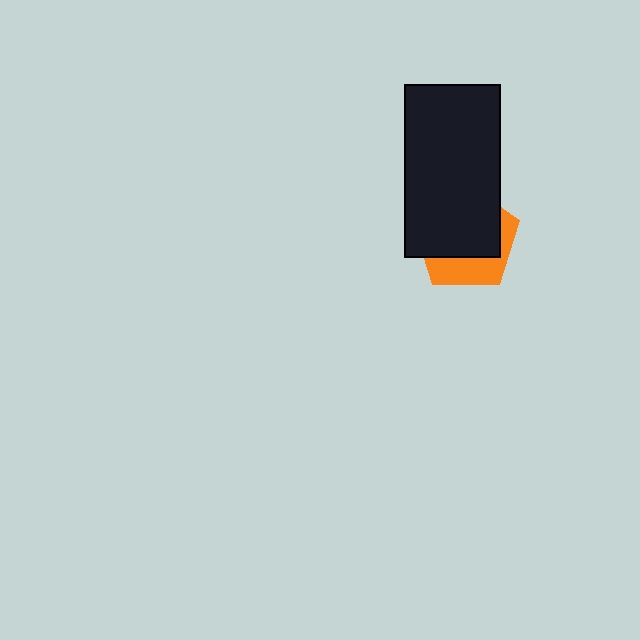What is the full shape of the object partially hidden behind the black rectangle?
The partially hidden object is an orange pentagon.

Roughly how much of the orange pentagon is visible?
A small part of it is visible (roughly 35%).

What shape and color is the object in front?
The object in front is a black rectangle.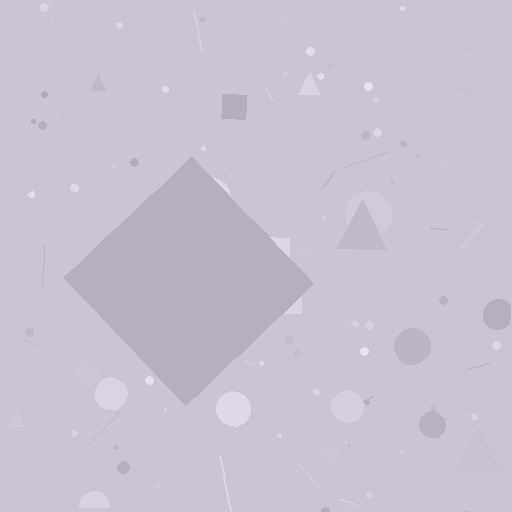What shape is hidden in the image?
A diamond is hidden in the image.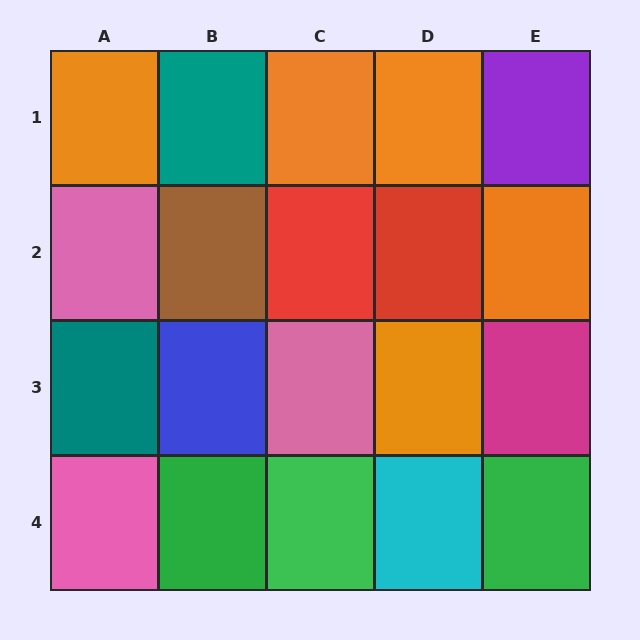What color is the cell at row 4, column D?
Cyan.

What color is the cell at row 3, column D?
Orange.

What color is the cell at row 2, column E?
Orange.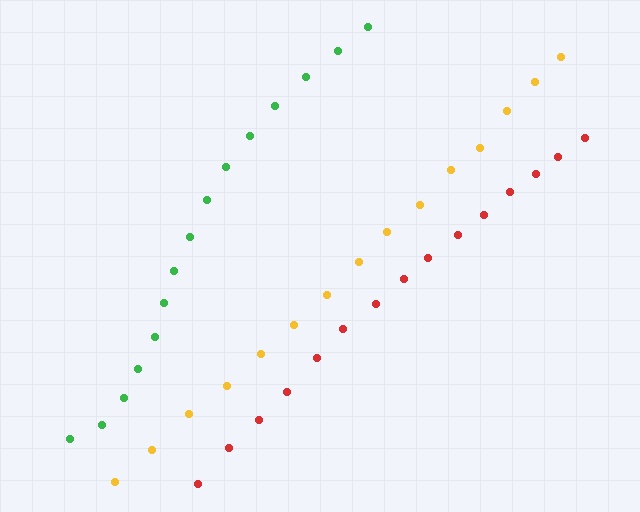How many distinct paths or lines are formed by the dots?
There are 3 distinct paths.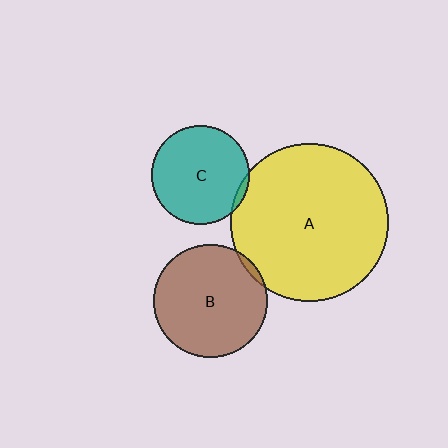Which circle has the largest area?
Circle A (yellow).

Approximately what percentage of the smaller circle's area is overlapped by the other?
Approximately 5%.